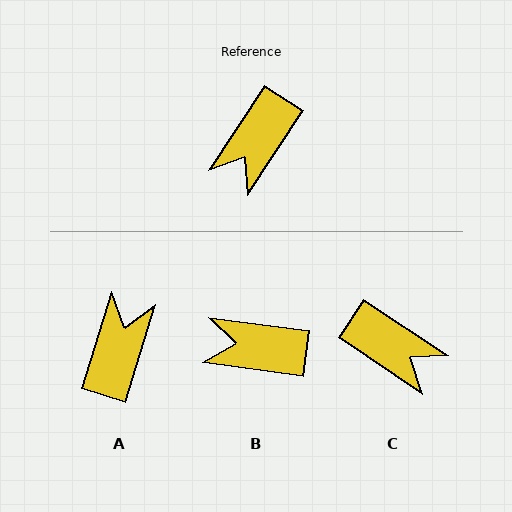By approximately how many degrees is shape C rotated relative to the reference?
Approximately 89 degrees counter-clockwise.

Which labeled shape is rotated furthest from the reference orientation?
A, about 164 degrees away.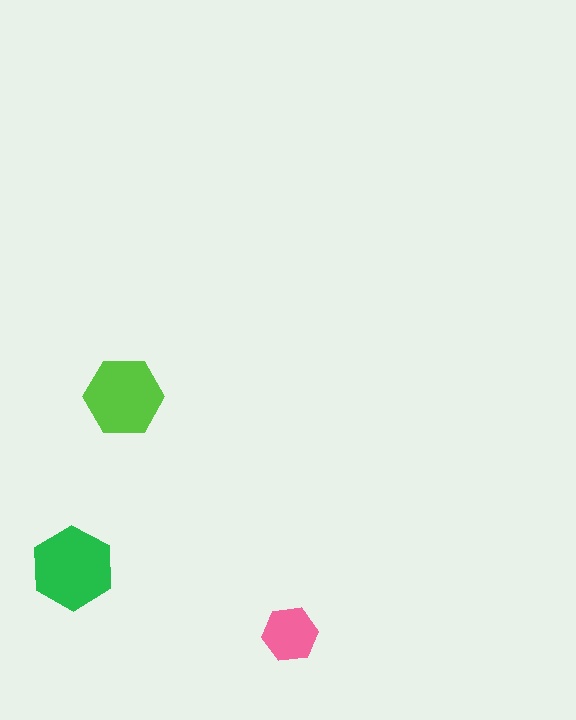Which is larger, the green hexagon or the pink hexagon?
The green one.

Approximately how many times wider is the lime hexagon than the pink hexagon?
About 1.5 times wider.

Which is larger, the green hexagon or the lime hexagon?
The green one.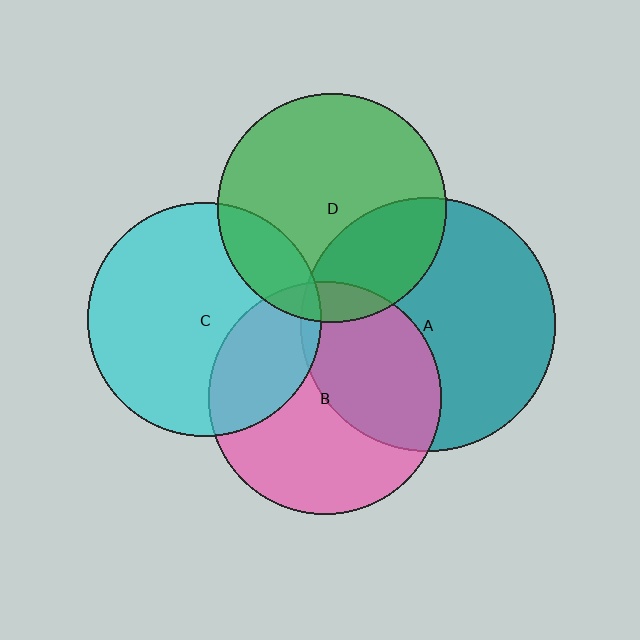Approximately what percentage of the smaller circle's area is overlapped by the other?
Approximately 10%.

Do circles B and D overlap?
Yes.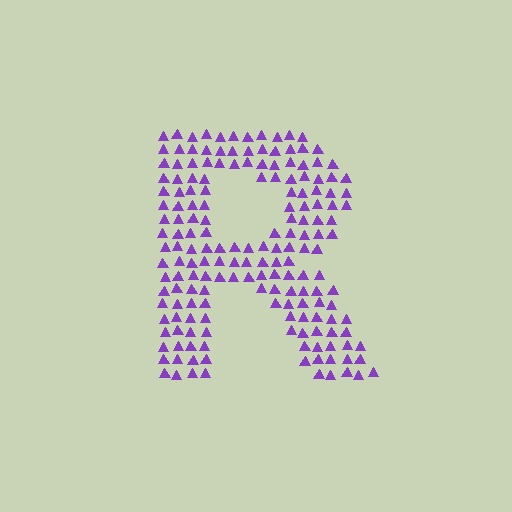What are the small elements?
The small elements are triangles.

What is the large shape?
The large shape is the letter R.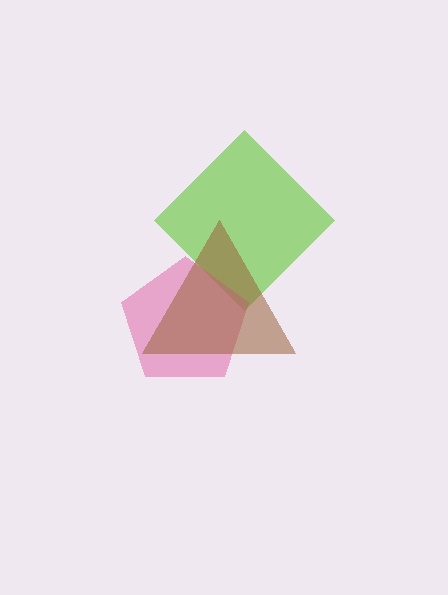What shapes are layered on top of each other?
The layered shapes are: a lime diamond, a pink pentagon, a brown triangle.